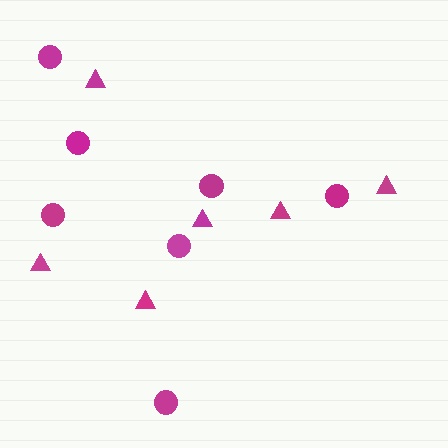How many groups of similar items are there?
There are 2 groups: one group of circles (7) and one group of triangles (6).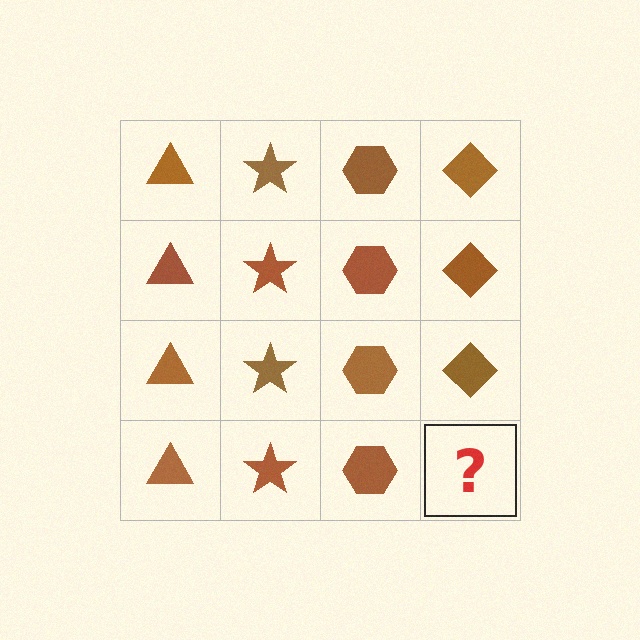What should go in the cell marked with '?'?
The missing cell should contain a brown diamond.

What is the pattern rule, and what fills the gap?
The rule is that each column has a consistent shape. The gap should be filled with a brown diamond.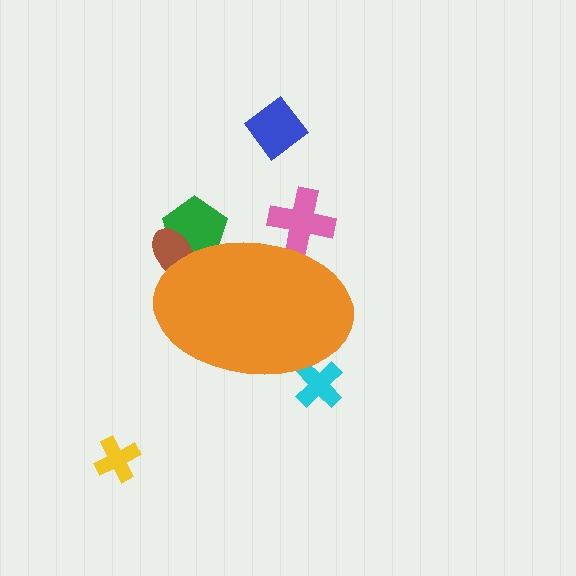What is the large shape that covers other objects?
An orange ellipse.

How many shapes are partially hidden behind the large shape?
4 shapes are partially hidden.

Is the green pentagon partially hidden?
Yes, the green pentagon is partially hidden behind the orange ellipse.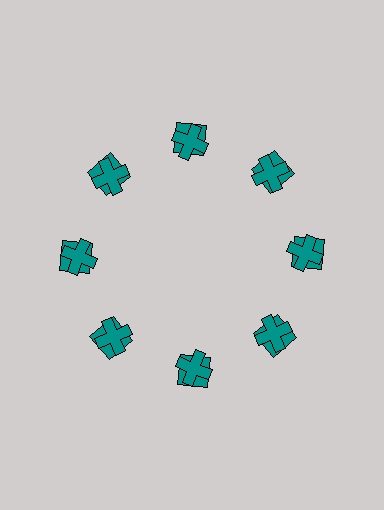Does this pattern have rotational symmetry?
Yes, this pattern has 8-fold rotational symmetry. It looks the same after rotating 45 degrees around the center.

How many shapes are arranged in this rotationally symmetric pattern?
There are 16 shapes, arranged in 8 groups of 2.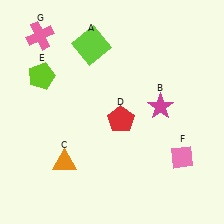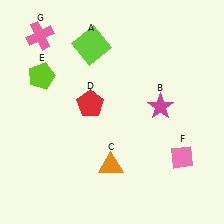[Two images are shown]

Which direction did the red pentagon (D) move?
The red pentagon (D) moved left.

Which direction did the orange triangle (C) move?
The orange triangle (C) moved right.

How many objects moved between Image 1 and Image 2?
2 objects moved between the two images.